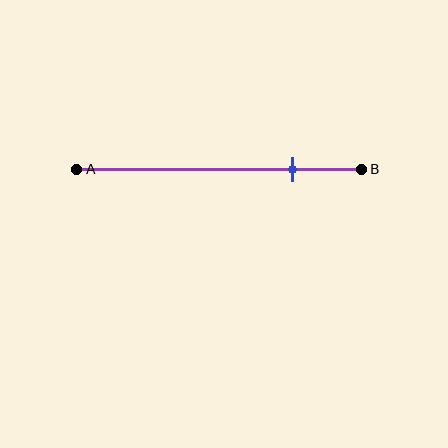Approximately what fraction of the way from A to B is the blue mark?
The blue mark is approximately 75% of the way from A to B.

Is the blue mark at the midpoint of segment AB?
No, the mark is at about 75% from A, not at the 50% midpoint.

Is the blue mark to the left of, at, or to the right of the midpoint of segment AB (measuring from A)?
The blue mark is to the right of the midpoint of segment AB.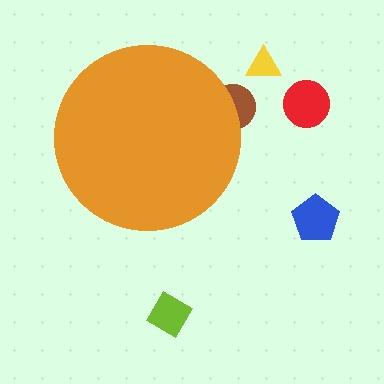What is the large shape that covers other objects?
An orange circle.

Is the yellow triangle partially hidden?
No, the yellow triangle is fully visible.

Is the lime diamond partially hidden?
No, the lime diamond is fully visible.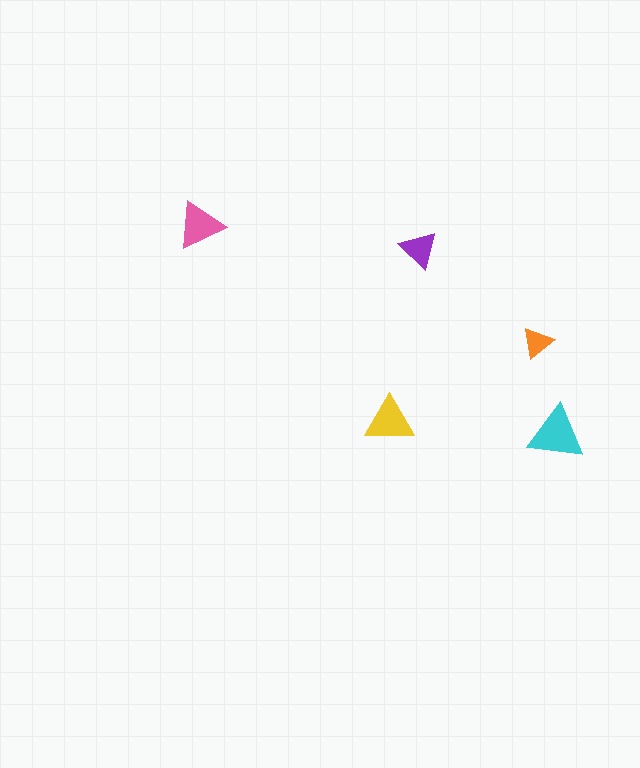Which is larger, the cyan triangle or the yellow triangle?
The cyan one.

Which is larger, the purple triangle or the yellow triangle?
The yellow one.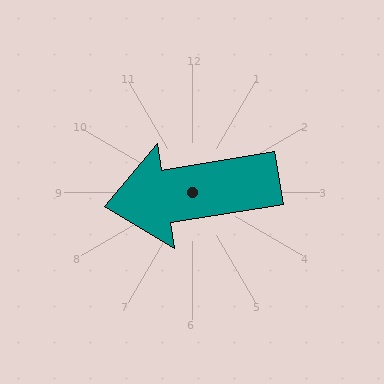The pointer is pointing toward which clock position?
Roughly 9 o'clock.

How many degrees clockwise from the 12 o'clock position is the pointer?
Approximately 261 degrees.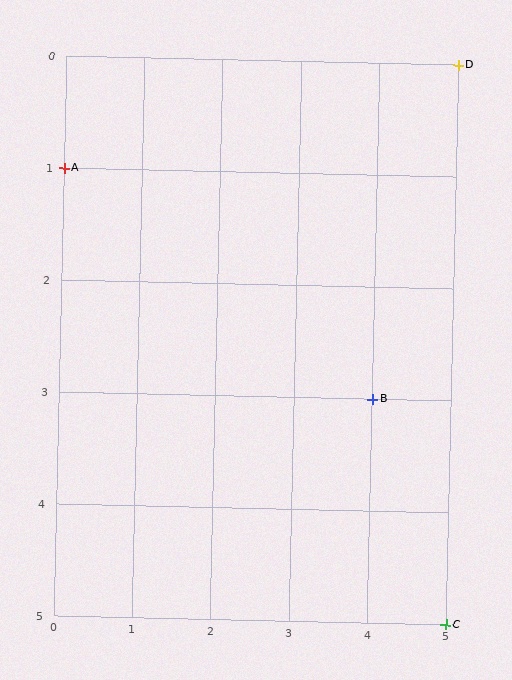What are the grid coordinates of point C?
Point C is at grid coordinates (5, 5).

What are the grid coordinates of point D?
Point D is at grid coordinates (5, 0).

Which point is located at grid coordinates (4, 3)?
Point B is at (4, 3).